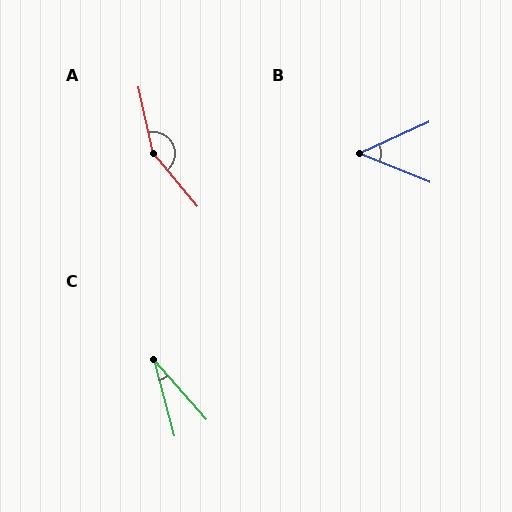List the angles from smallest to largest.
C (26°), B (47°), A (153°).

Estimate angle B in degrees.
Approximately 47 degrees.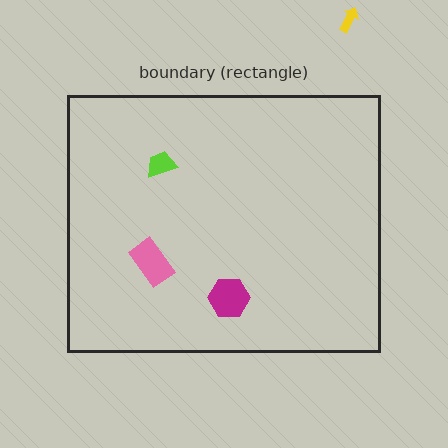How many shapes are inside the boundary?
3 inside, 1 outside.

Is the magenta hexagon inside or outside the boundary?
Inside.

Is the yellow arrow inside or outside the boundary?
Outside.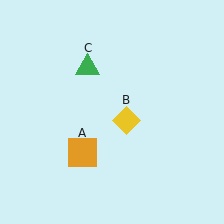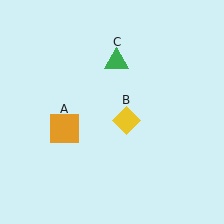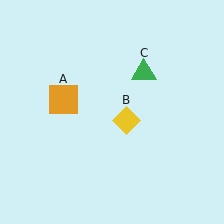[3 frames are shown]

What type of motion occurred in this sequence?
The orange square (object A), green triangle (object C) rotated clockwise around the center of the scene.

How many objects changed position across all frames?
2 objects changed position: orange square (object A), green triangle (object C).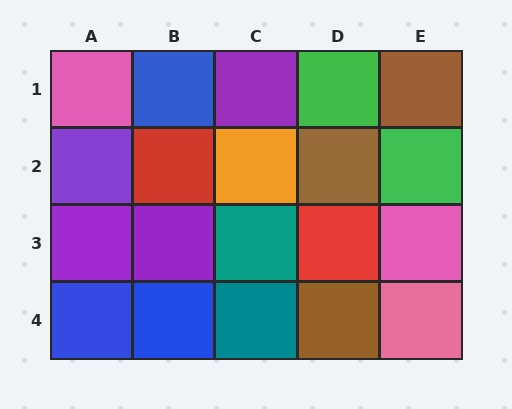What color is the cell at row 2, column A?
Purple.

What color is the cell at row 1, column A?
Pink.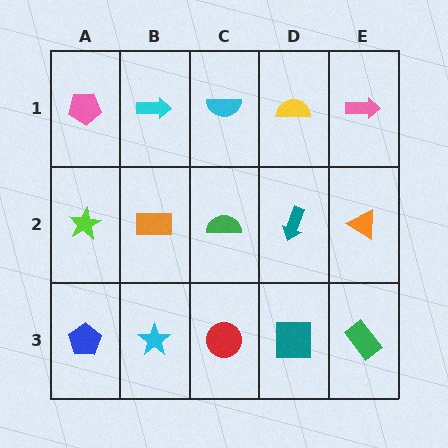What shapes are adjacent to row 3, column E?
An orange triangle (row 2, column E), a teal square (row 3, column D).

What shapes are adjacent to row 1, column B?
An orange rectangle (row 2, column B), a pink pentagon (row 1, column A), a cyan semicircle (row 1, column C).